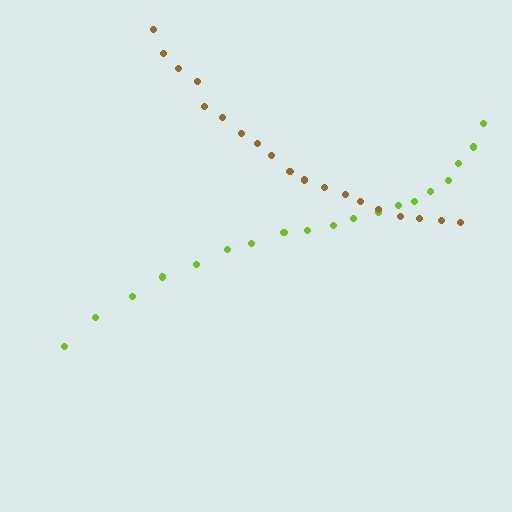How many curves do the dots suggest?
There are 2 distinct paths.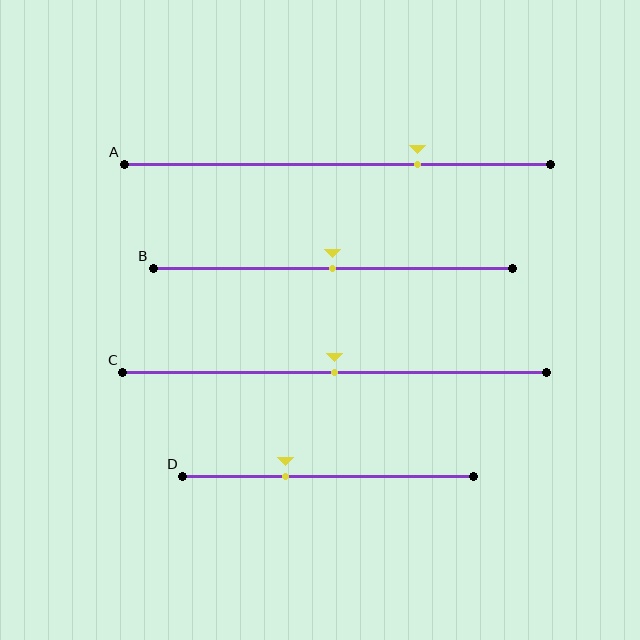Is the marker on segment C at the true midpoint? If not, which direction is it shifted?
Yes, the marker on segment C is at the true midpoint.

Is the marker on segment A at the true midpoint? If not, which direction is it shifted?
No, the marker on segment A is shifted to the right by about 19% of the segment length.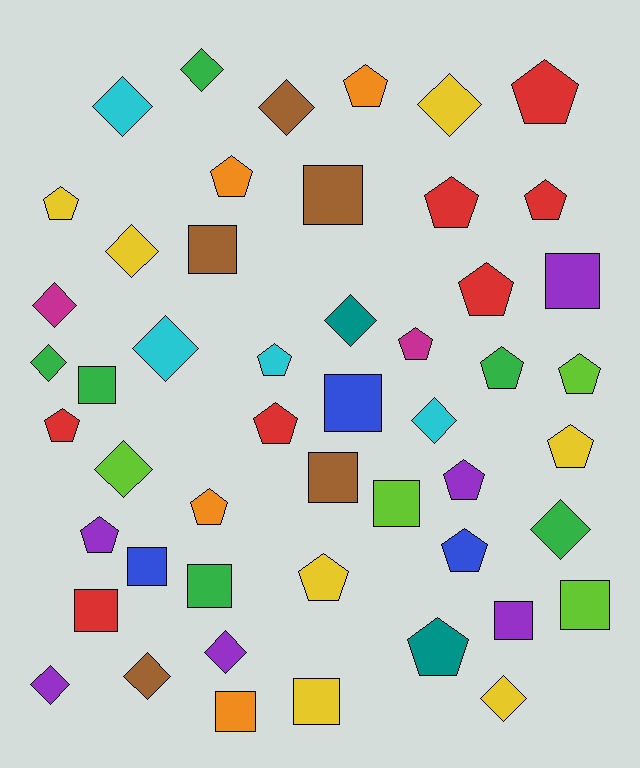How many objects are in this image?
There are 50 objects.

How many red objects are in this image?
There are 7 red objects.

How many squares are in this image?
There are 14 squares.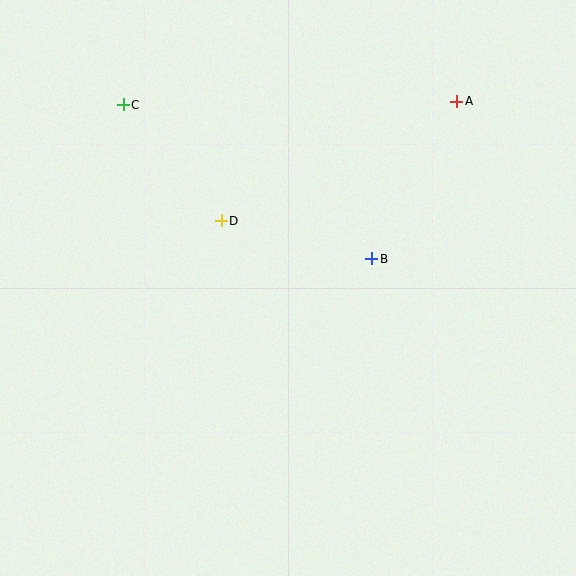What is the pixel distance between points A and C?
The distance between A and C is 334 pixels.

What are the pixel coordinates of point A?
Point A is at (457, 101).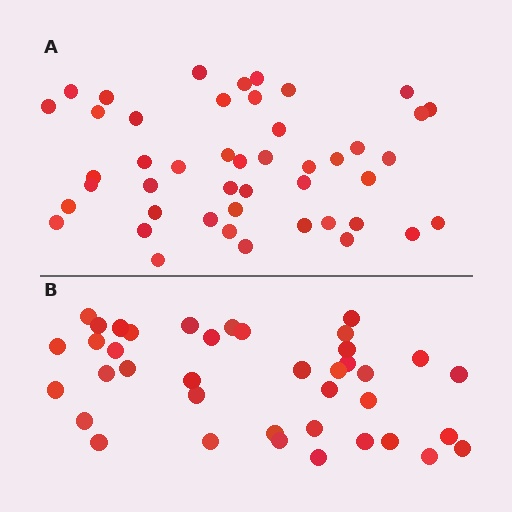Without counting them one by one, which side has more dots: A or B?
Region A (the top region) has more dots.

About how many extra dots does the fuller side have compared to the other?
Region A has roughly 8 or so more dots than region B.